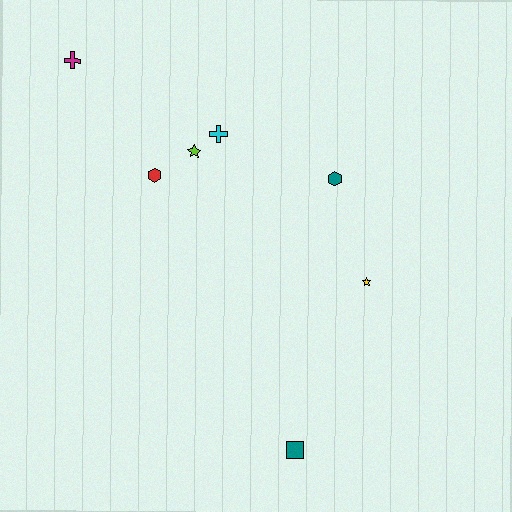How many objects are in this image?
There are 7 objects.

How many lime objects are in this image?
There is 1 lime object.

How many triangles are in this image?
There are no triangles.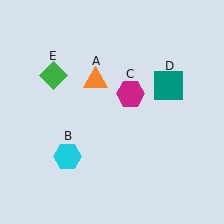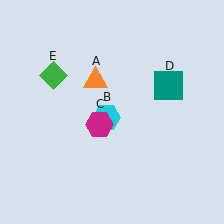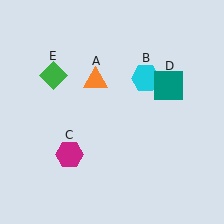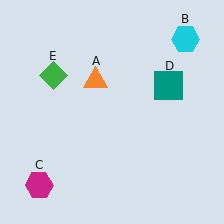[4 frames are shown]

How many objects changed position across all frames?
2 objects changed position: cyan hexagon (object B), magenta hexagon (object C).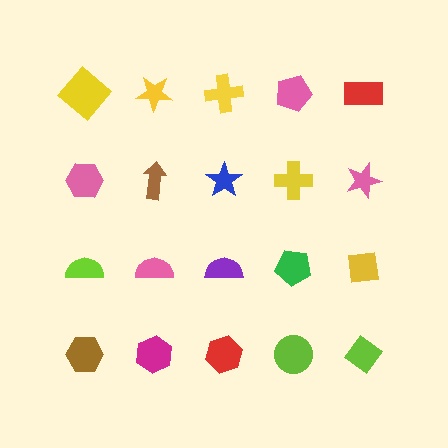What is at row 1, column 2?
A yellow star.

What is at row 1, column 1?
A yellow diamond.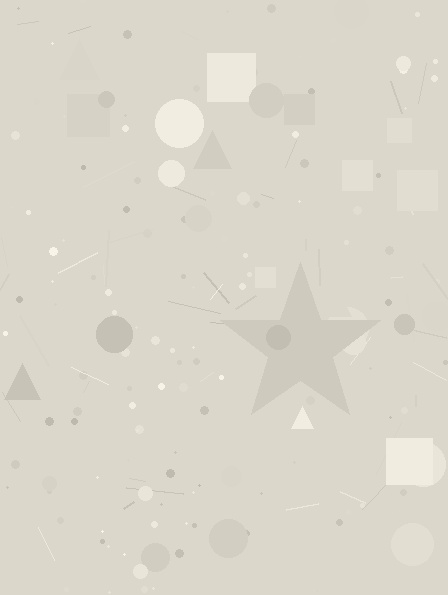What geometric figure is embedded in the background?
A star is embedded in the background.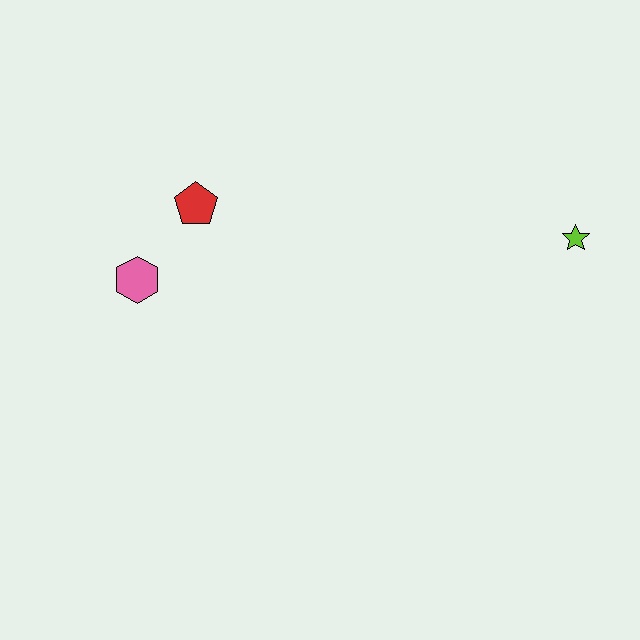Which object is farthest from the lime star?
The pink hexagon is farthest from the lime star.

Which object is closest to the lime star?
The red pentagon is closest to the lime star.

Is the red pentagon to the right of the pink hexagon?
Yes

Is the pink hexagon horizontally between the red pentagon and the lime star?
No